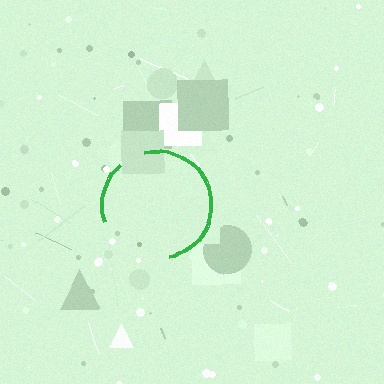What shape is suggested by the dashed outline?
The dashed outline suggests a circle.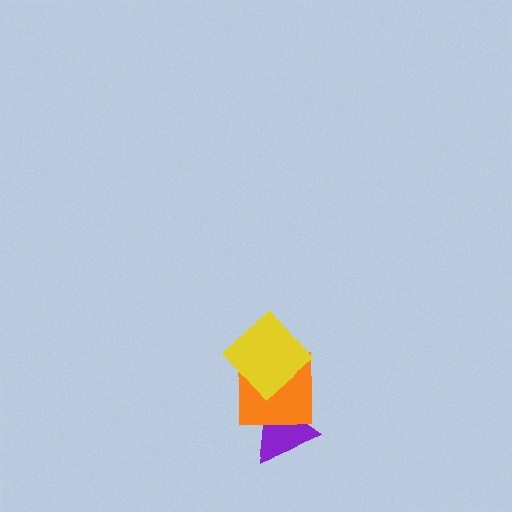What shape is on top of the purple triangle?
The orange square is on top of the purple triangle.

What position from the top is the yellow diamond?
The yellow diamond is 1st from the top.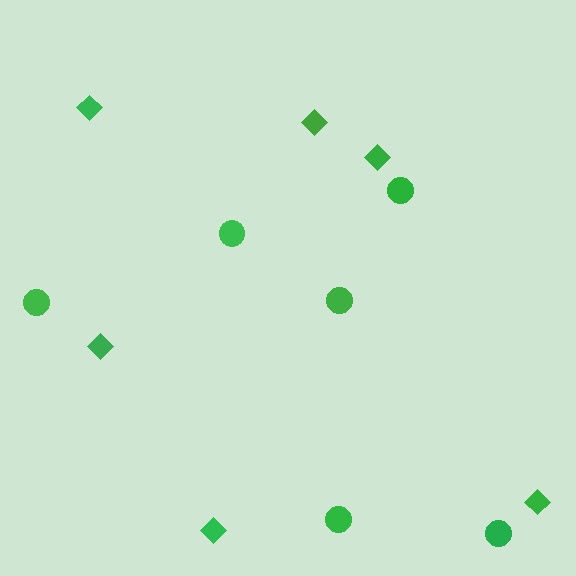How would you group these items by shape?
There are 2 groups: one group of circles (6) and one group of diamonds (6).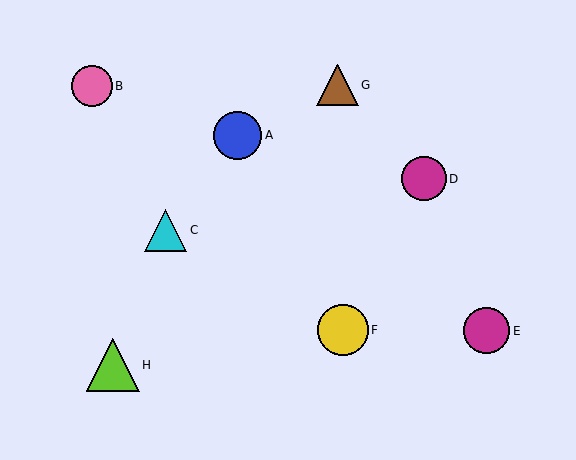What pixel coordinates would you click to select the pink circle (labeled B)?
Click at (92, 86) to select the pink circle B.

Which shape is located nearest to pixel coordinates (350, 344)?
The yellow circle (labeled F) at (343, 330) is nearest to that location.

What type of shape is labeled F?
Shape F is a yellow circle.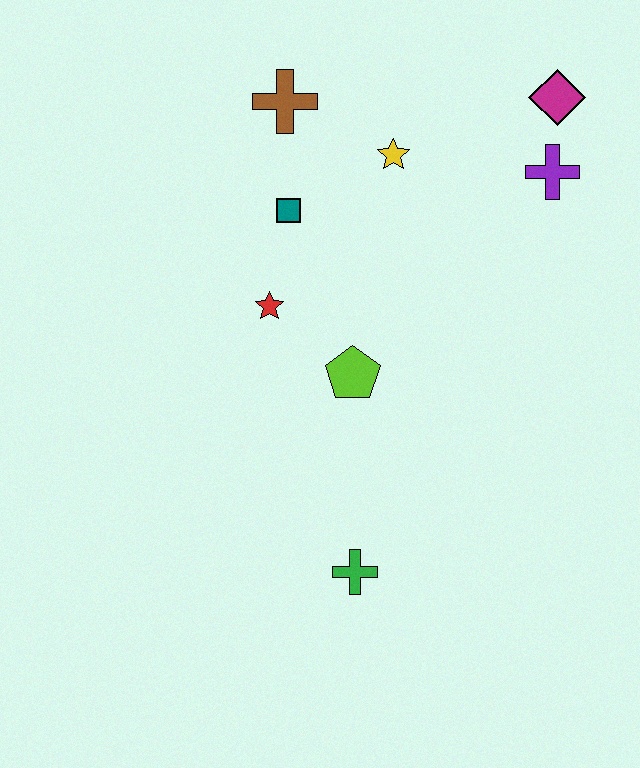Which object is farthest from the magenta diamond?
The green cross is farthest from the magenta diamond.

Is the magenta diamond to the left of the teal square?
No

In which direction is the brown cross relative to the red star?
The brown cross is above the red star.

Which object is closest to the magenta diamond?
The purple cross is closest to the magenta diamond.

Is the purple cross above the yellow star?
No